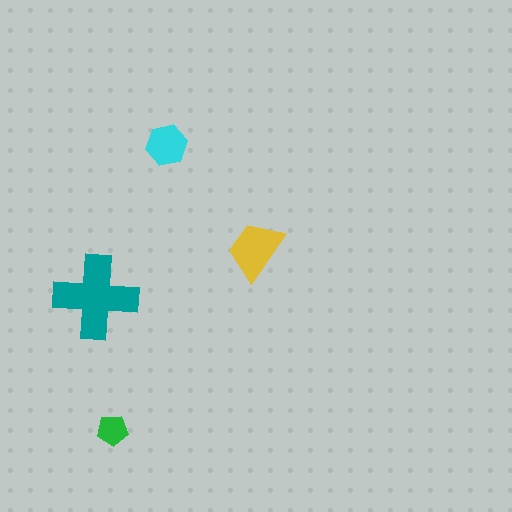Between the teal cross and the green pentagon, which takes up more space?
The teal cross.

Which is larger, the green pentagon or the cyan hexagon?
The cyan hexagon.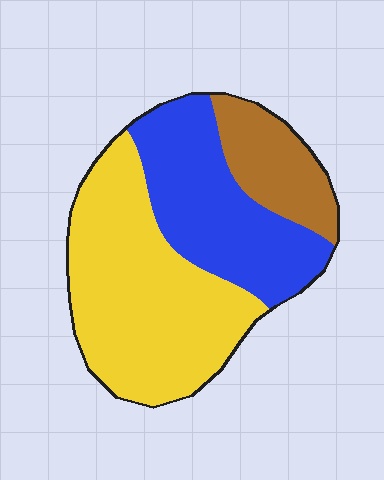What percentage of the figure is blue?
Blue takes up about one third (1/3) of the figure.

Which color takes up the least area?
Brown, at roughly 15%.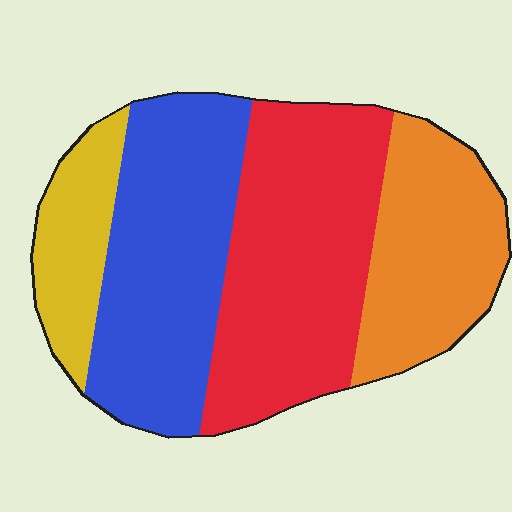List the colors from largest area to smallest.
From largest to smallest: red, blue, orange, yellow.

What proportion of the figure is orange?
Orange takes up between a sixth and a third of the figure.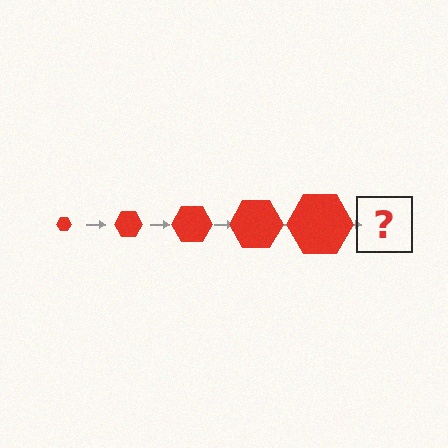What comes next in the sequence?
The next element should be a red hexagon, larger than the previous one.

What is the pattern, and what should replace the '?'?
The pattern is that the hexagon gets progressively larger each step. The '?' should be a red hexagon, larger than the previous one.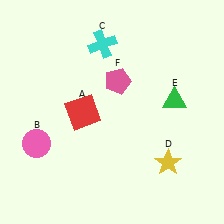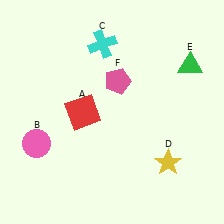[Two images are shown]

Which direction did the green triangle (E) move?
The green triangle (E) moved up.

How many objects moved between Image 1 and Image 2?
1 object moved between the two images.